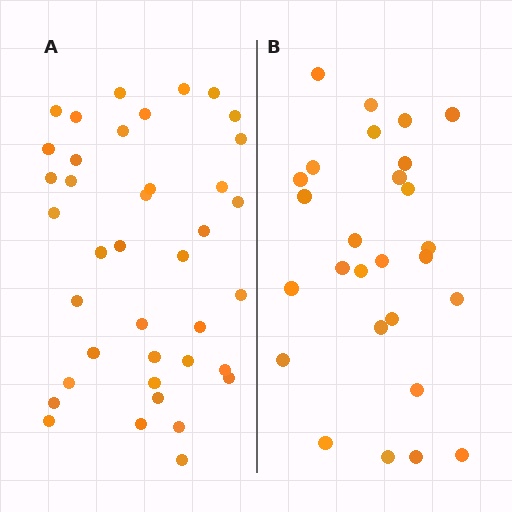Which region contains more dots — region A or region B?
Region A (the left region) has more dots.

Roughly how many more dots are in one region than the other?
Region A has roughly 12 or so more dots than region B.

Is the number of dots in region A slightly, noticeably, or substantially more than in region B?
Region A has noticeably more, but not dramatically so. The ratio is roughly 1.4 to 1.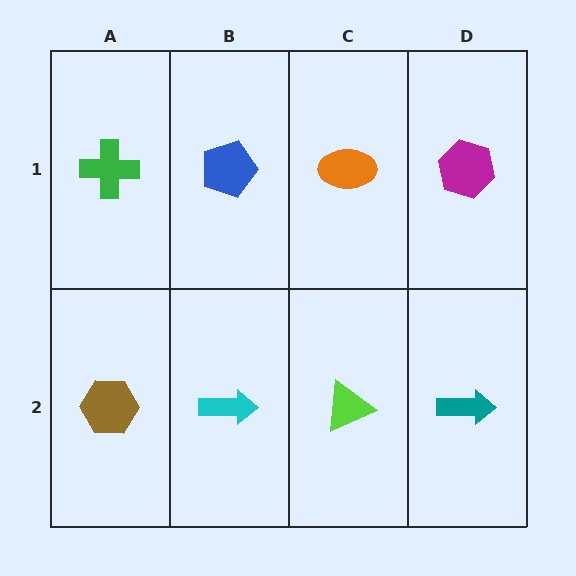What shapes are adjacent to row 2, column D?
A magenta hexagon (row 1, column D), a lime triangle (row 2, column C).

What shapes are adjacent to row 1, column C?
A lime triangle (row 2, column C), a blue pentagon (row 1, column B), a magenta hexagon (row 1, column D).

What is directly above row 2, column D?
A magenta hexagon.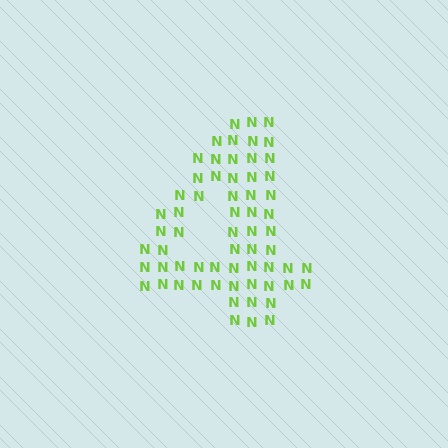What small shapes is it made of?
It is made of small letter N's.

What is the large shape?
The large shape is the digit 4.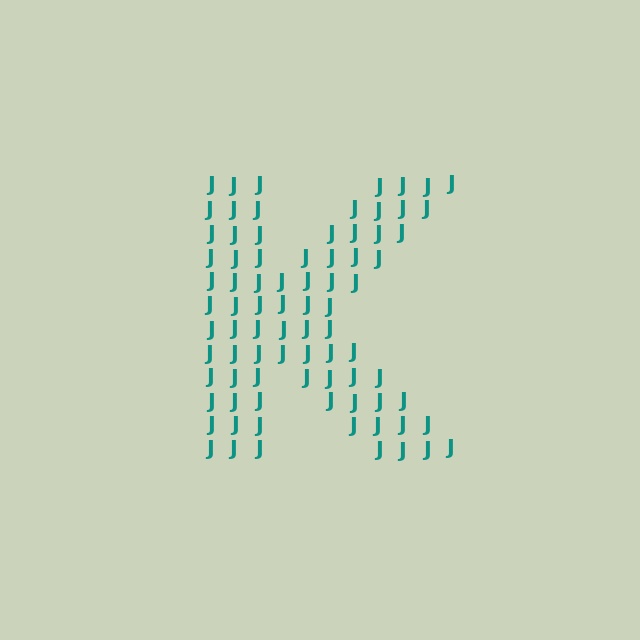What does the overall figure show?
The overall figure shows the letter K.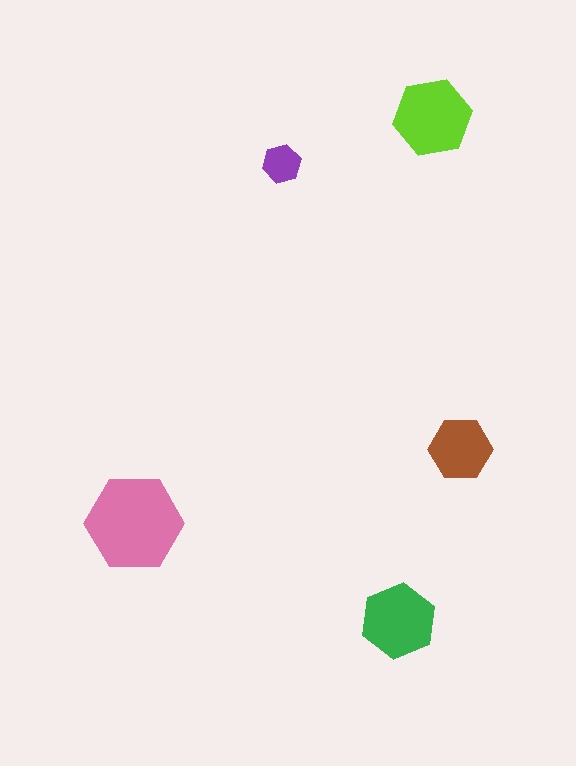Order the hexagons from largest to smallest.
the pink one, the lime one, the green one, the brown one, the purple one.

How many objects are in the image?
There are 5 objects in the image.